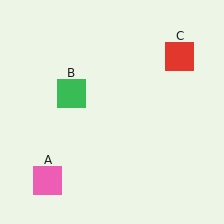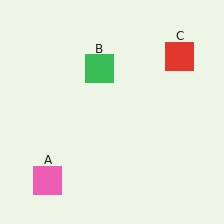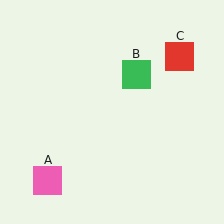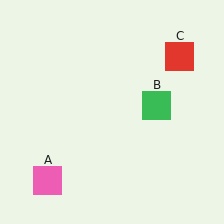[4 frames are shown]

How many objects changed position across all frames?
1 object changed position: green square (object B).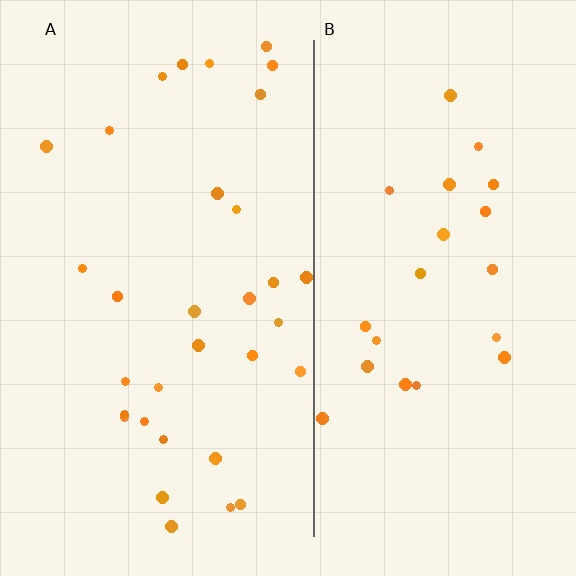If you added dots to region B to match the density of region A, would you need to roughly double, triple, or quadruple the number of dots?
Approximately double.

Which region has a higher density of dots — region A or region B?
A (the left).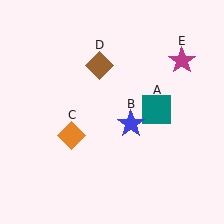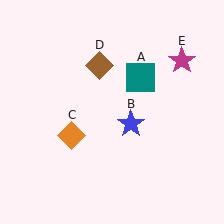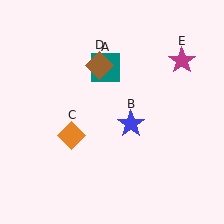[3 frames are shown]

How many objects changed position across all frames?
1 object changed position: teal square (object A).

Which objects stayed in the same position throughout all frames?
Blue star (object B) and orange diamond (object C) and brown diamond (object D) and magenta star (object E) remained stationary.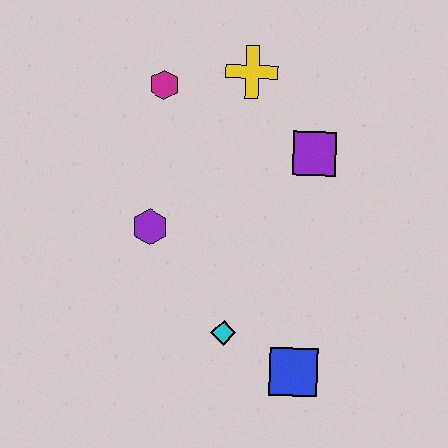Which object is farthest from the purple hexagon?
The blue square is farthest from the purple hexagon.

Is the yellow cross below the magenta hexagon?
No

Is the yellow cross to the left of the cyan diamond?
No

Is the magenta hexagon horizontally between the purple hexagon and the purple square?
Yes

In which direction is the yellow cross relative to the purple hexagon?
The yellow cross is above the purple hexagon.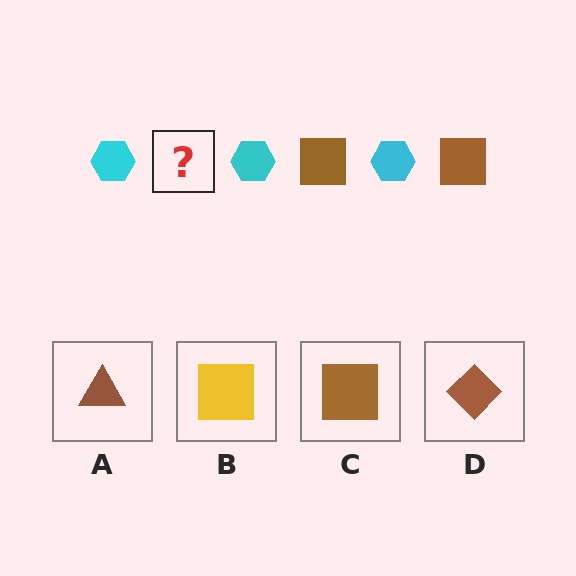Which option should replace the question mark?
Option C.